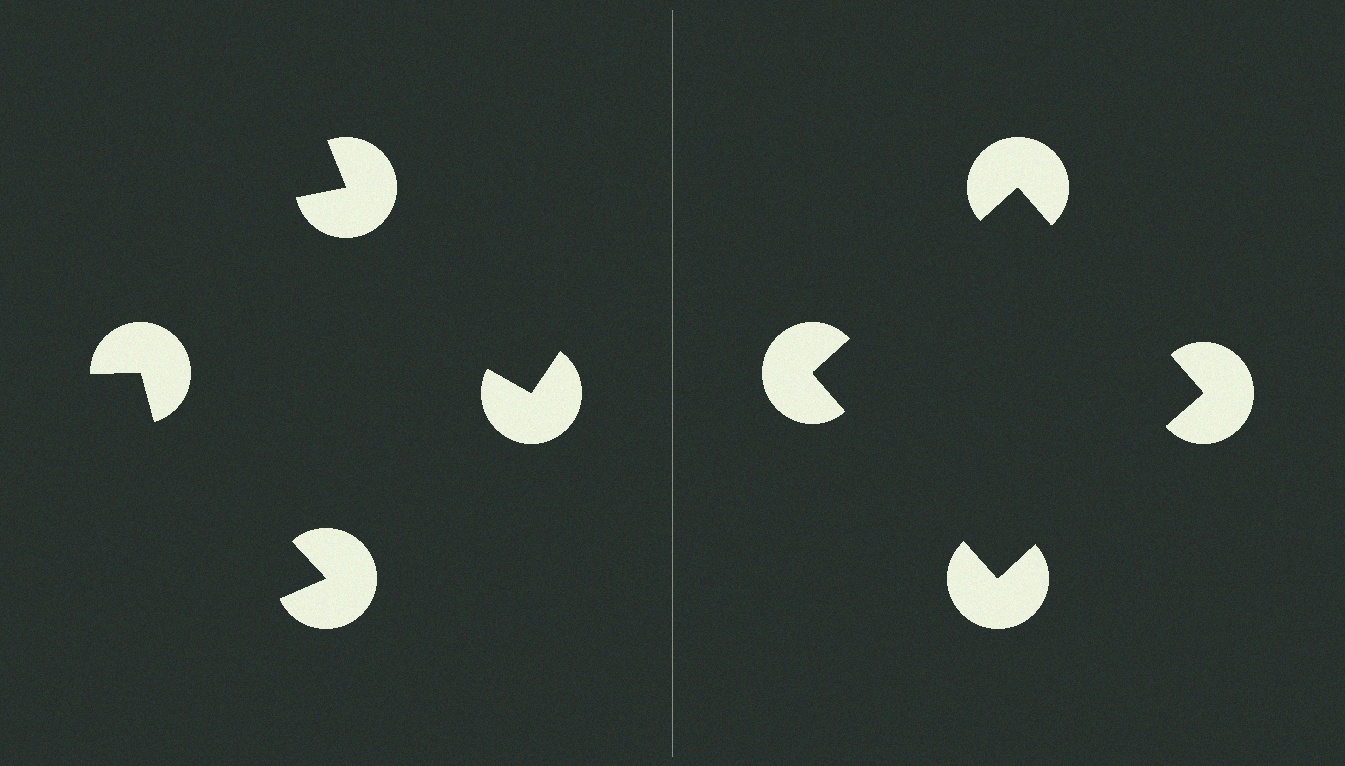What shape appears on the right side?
An illusory square.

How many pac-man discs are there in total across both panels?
8 — 4 on each side.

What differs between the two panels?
The pac-man discs are positioned identically on both sides; only the wedge orientations differ. On the right they align to a square; on the left they are misaligned.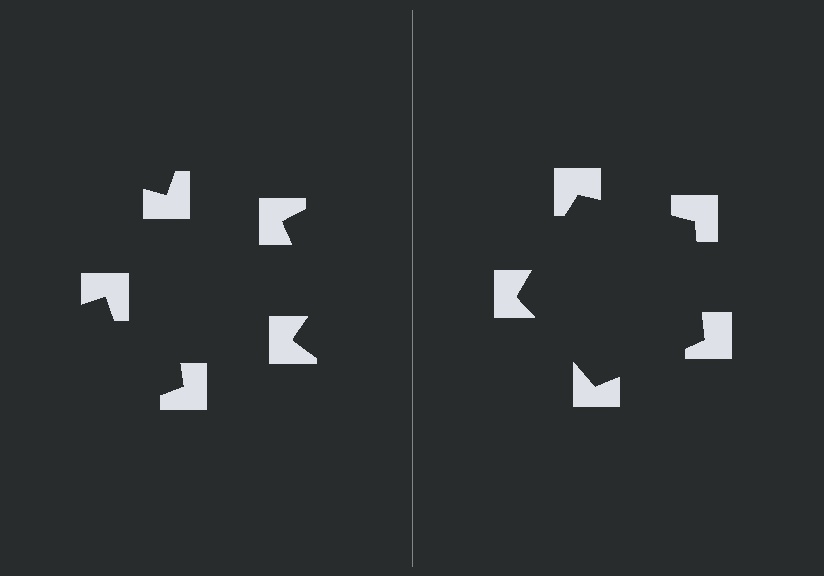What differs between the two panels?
The notched squares are positioned identically on both sides; only the wedge orientations differ. On the right they align to a pentagon; on the left they are misaligned.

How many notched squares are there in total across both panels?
10 — 5 on each side.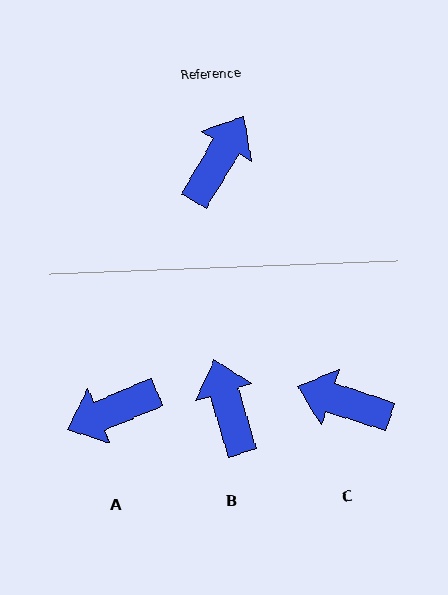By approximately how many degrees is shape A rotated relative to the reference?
Approximately 143 degrees counter-clockwise.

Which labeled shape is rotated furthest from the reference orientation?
A, about 143 degrees away.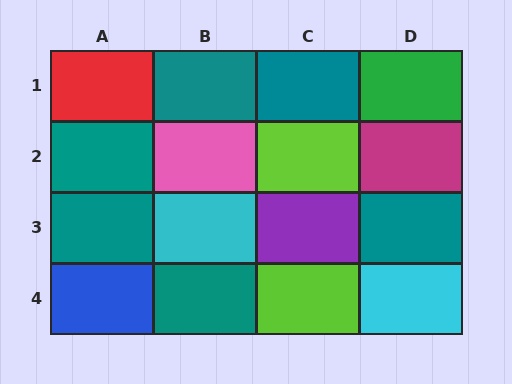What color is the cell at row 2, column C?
Lime.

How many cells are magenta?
1 cell is magenta.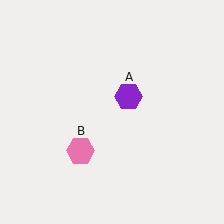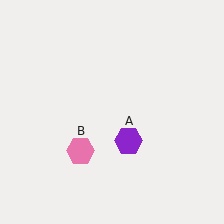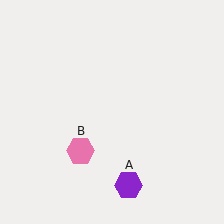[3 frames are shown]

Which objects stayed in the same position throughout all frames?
Pink hexagon (object B) remained stationary.